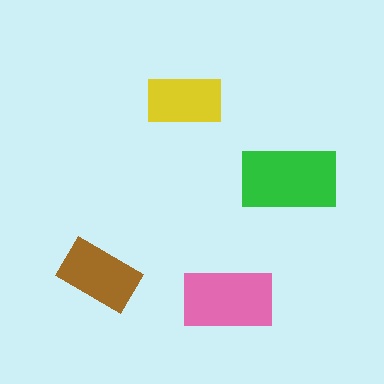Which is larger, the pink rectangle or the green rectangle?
The green one.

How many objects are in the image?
There are 4 objects in the image.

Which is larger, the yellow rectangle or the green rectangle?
The green one.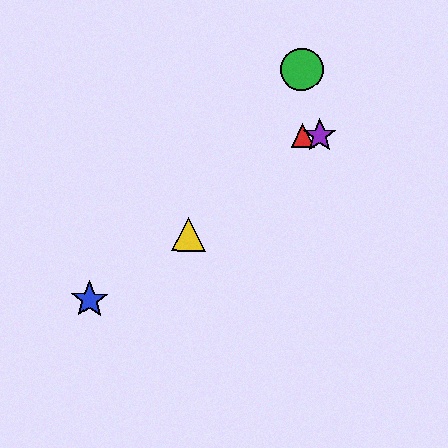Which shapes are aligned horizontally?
The red triangle, the purple star are aligned horizontally.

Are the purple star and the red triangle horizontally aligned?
Yes, both are at y≈136.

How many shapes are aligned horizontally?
2 shapes (the red triangle, the purple star) are aligned horizontally.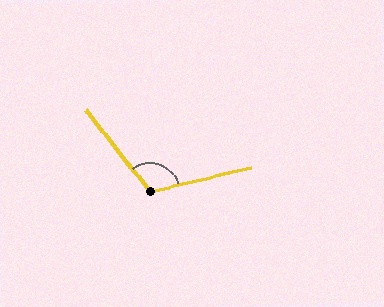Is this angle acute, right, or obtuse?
It is obtuse.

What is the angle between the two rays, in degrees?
Approximately 115 degrees.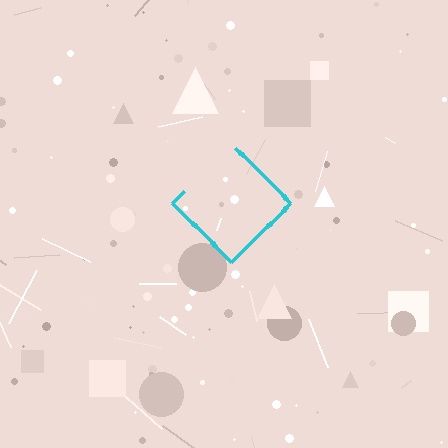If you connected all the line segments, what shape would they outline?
They would outline a diamond.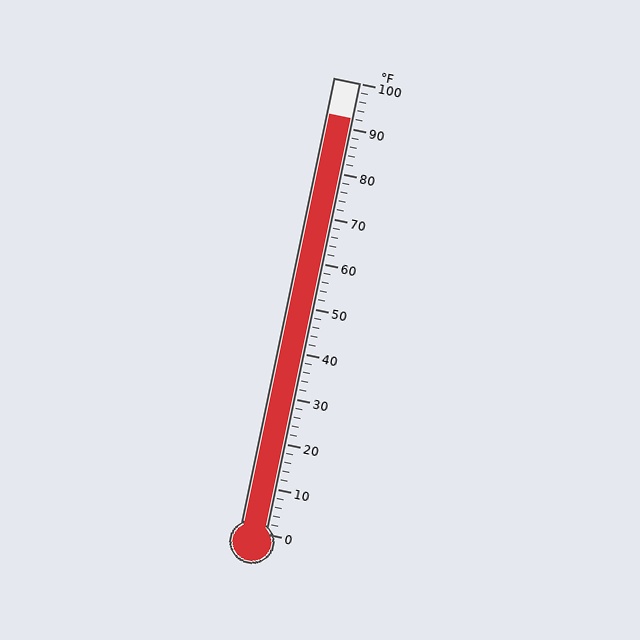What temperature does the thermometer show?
The thermometer shows approximately 92°F.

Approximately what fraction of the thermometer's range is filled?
The thermometer is filled to approximately 90% of its range.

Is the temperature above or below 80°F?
The temperature is above 80°F.